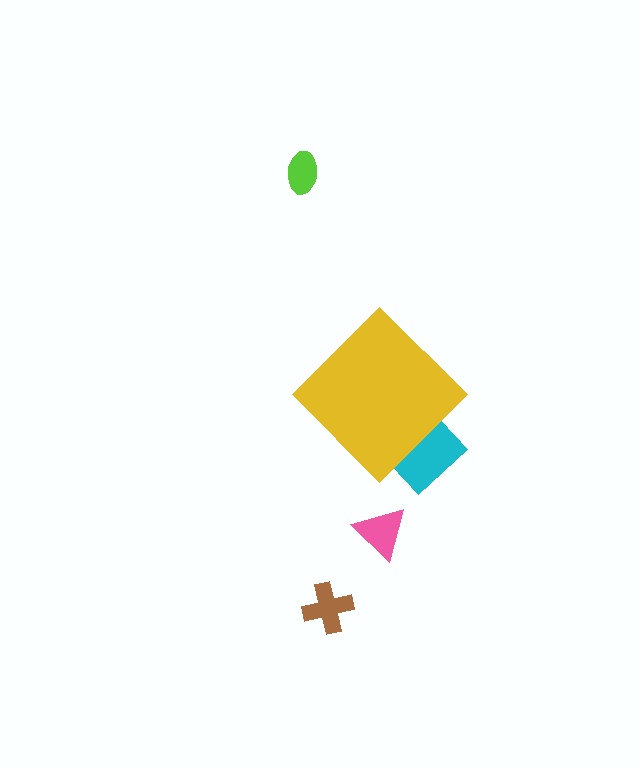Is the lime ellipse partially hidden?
No, the lime ellipse is fully visible.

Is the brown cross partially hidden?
No, the brown cross is fully visible.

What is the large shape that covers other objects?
A yellow diamond.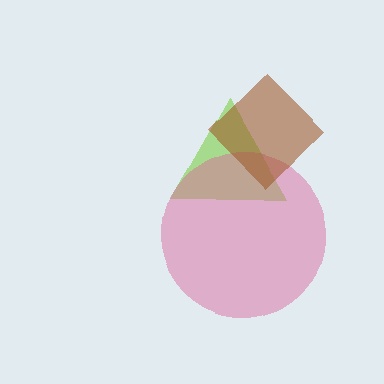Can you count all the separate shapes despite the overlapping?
Yes, there are 3 separate shapes.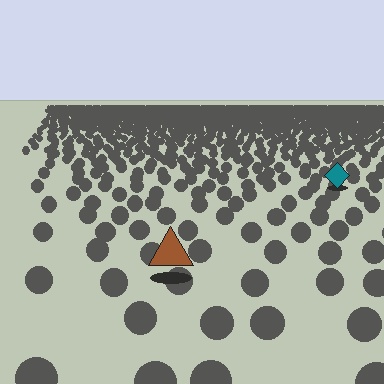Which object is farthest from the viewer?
The teal diamond is farthest from the viewer. It appears smaller and the ground texture around it is denser.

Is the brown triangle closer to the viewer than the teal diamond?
Yes. The brown triangle is closer — you can tell from the texture gradient: the ground texture is coarser near it.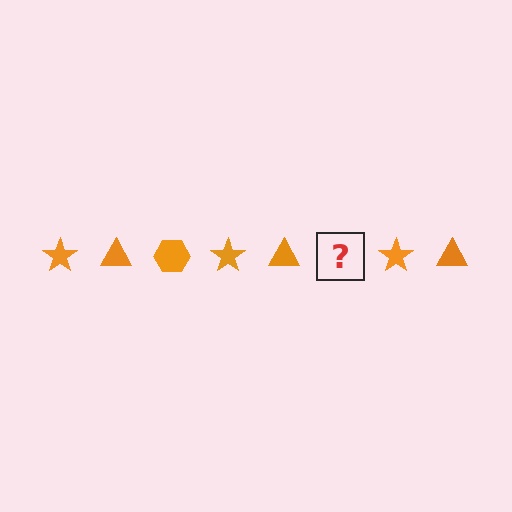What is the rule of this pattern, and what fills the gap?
The rule is that the pattern cycles through star, triangle, hexagon shapes in orange. The gap should be filled with an orange hexagon.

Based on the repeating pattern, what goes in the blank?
The blank should be an orange hexagon.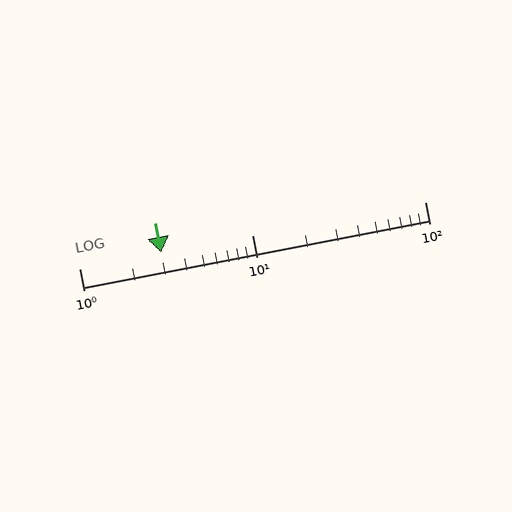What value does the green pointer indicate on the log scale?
The pointer indicates approximately 3.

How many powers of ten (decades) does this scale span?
The scale spans 2 decades, from 1 to 100.